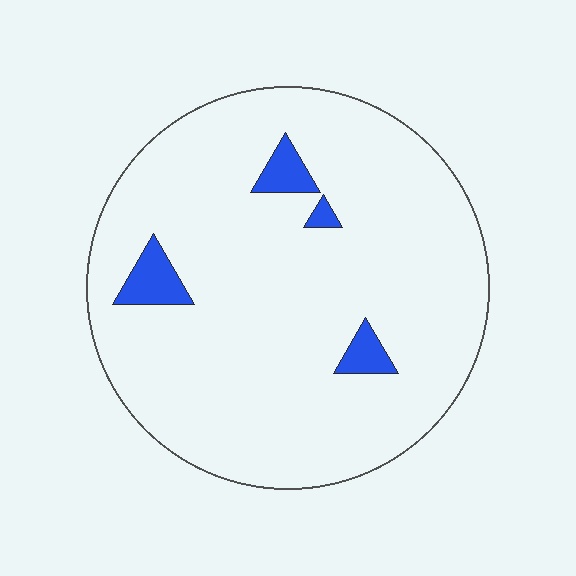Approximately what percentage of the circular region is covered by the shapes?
Approximately 5%.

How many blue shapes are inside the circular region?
4.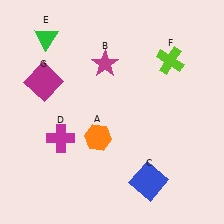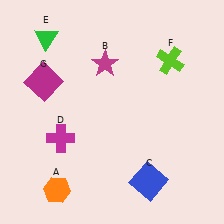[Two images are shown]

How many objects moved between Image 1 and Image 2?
1 object moved between the two images.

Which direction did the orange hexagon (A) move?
The orange hexagon (A) moved down.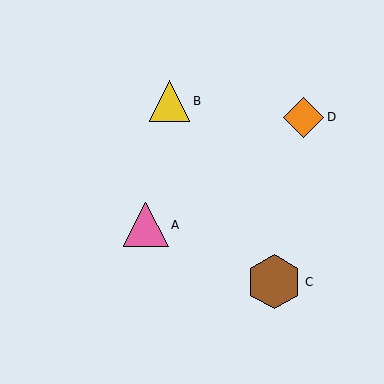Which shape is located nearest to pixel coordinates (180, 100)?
The yellow triangle (labeled B) at (170, 101) is nearest to that location.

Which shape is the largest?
The brown hexagon (labeled C) is the largest.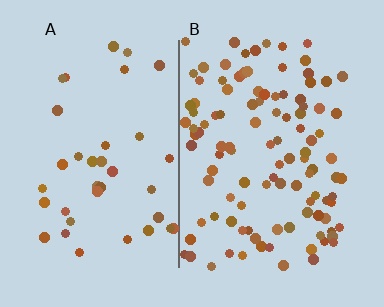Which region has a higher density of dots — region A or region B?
B (the right).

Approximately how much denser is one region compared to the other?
Approximately 2.9× — region B over region A.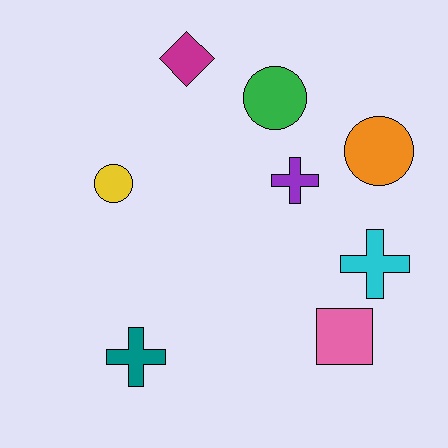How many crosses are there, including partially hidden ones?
There are 3 crosses.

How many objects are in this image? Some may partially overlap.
There are 8 objects.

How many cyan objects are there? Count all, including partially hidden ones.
There is 1 cyan object.